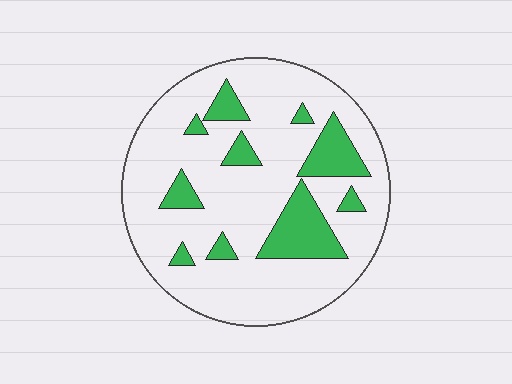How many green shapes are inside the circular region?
10.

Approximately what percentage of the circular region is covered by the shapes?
Approximately 20%.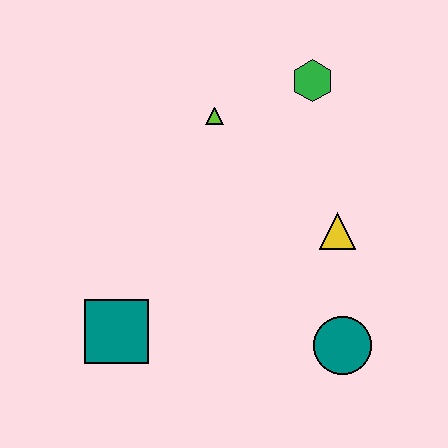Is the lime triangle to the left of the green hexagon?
Yes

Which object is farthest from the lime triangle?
The teal circle is farthest from the lime triangle.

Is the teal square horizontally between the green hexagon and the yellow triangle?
No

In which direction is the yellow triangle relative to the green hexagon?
The yellow triangle is below the green hexagon.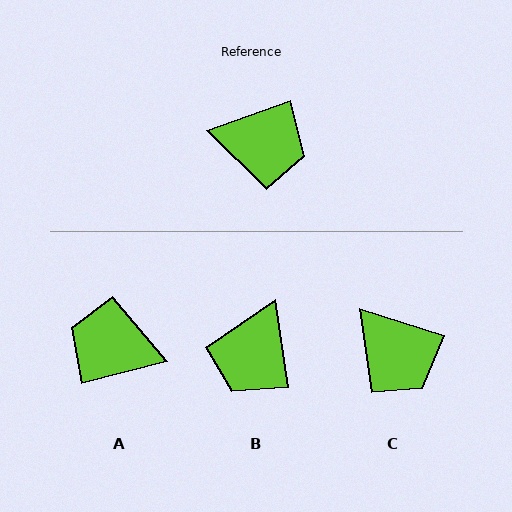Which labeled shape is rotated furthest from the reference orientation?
A, about 175 degrees away.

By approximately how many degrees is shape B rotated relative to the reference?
Approximately 101 degrees clockwise.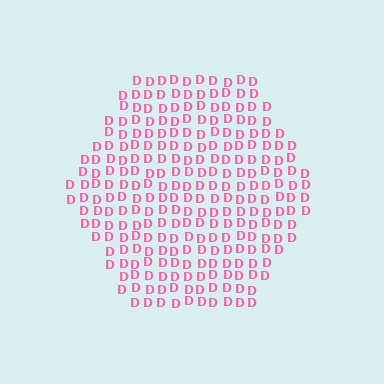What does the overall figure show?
The overall figure shows a hexagon.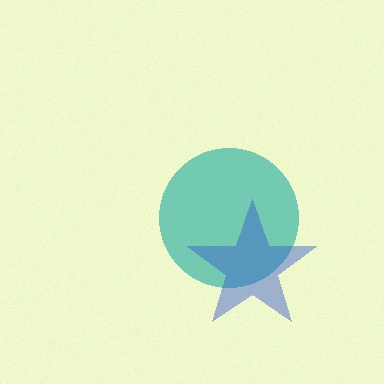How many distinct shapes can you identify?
There are 2 distinct shapes: a teal circle, a blue star.